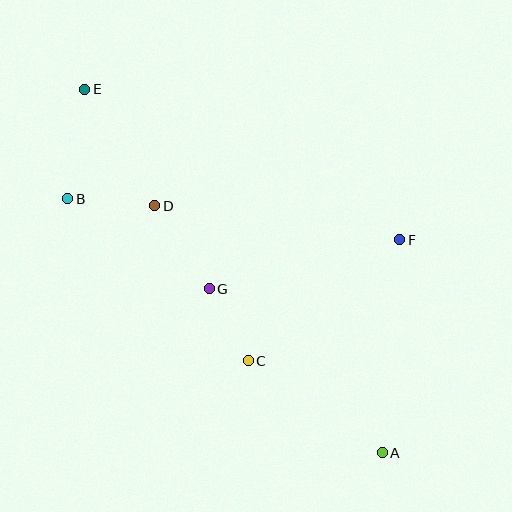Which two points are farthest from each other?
Points A and E are farthest from each other.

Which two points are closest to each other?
Points C and G are closest to each other.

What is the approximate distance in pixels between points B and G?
The distance between B and G is approximately 168 pixels.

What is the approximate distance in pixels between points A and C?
The distance between A and C is approximately 163 pixels.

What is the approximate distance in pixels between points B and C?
The distance between B and C is approximately 242 pixels.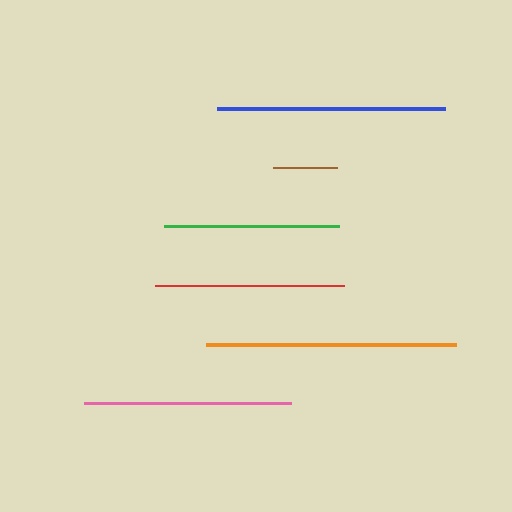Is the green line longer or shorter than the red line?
The red line is longer than the green line.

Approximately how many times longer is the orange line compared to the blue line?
The orange line is approximately 1.1 times the length of the blue line.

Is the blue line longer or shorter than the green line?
The blue line is longer than the green line.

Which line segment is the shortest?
The brown line is the shortest at approximately 64 pixels.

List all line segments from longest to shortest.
From longest to shortest: orange, blue, pink, red, green, brown.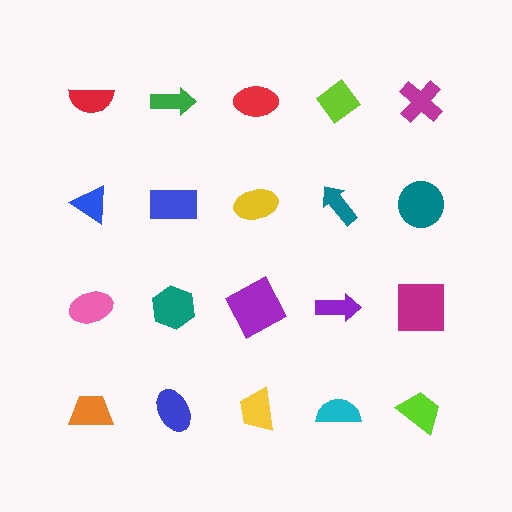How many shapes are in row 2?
5 shapes.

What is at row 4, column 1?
An orange trapezoid.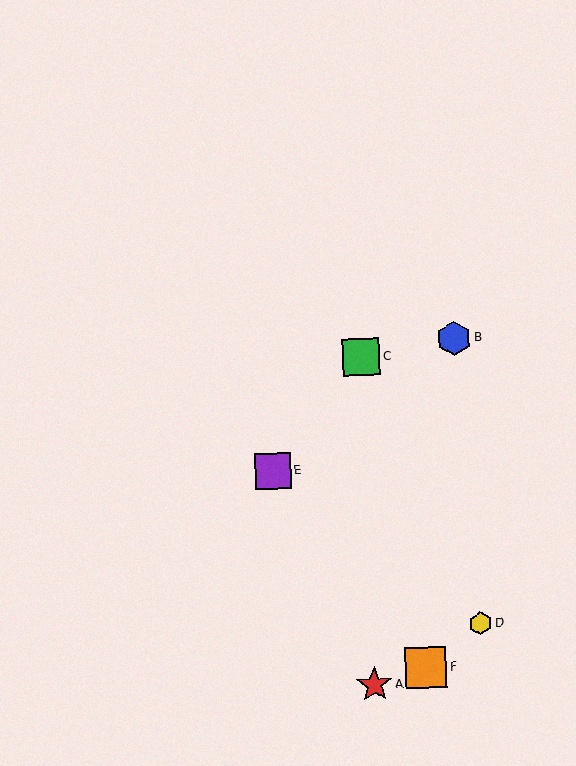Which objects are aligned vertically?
Objects A, C are aligned vertically.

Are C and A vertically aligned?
Yes, both are at x≈361.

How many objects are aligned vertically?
2 objects (A, C) are aligned vertically.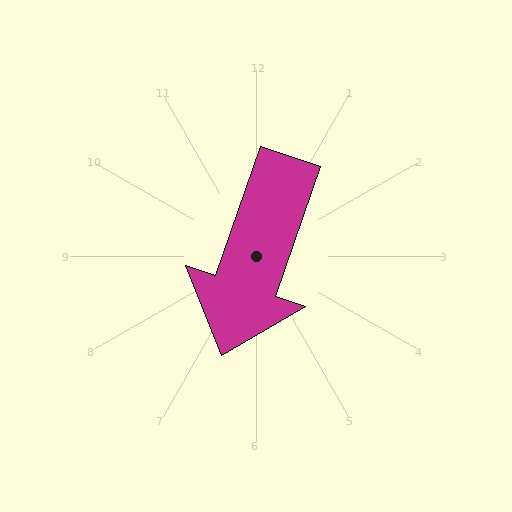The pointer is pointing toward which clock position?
Roughly 7 o'clock.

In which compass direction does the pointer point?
South.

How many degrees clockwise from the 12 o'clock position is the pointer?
Approximately 199 degrees.